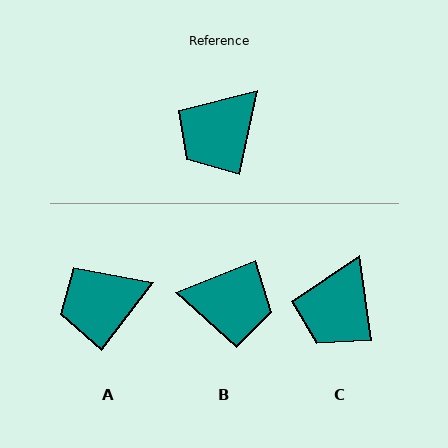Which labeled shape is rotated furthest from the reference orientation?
B, about 124 degrees away.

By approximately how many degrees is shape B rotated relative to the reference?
Approximately 124 degrees counter-clockwise.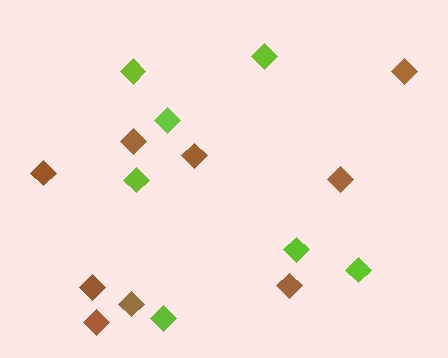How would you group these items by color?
There are 2 groups: one group of lime diamonds (7) and one group of brown diamonds (9).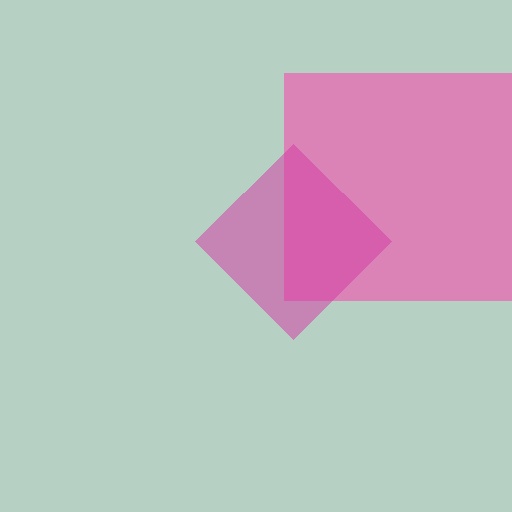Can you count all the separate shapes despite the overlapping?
Yes, there are 2 separate shapes.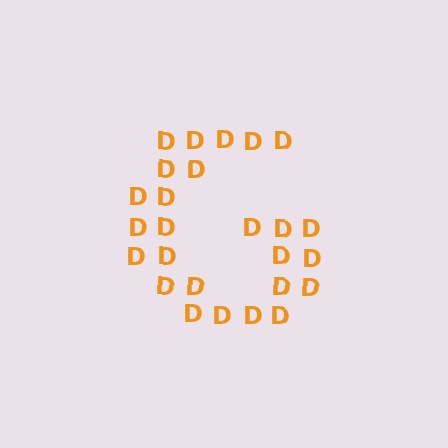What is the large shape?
The large shape is the letter G.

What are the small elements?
The small elements are letter D's.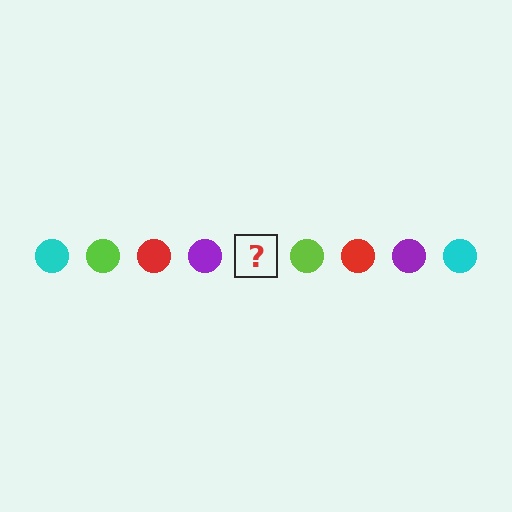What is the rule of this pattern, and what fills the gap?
The rule is that the pattern cycles through cyan, lime, red, purple circles. The gap should be filled with a cyan circle.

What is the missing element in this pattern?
The missing element is a cyan circle.